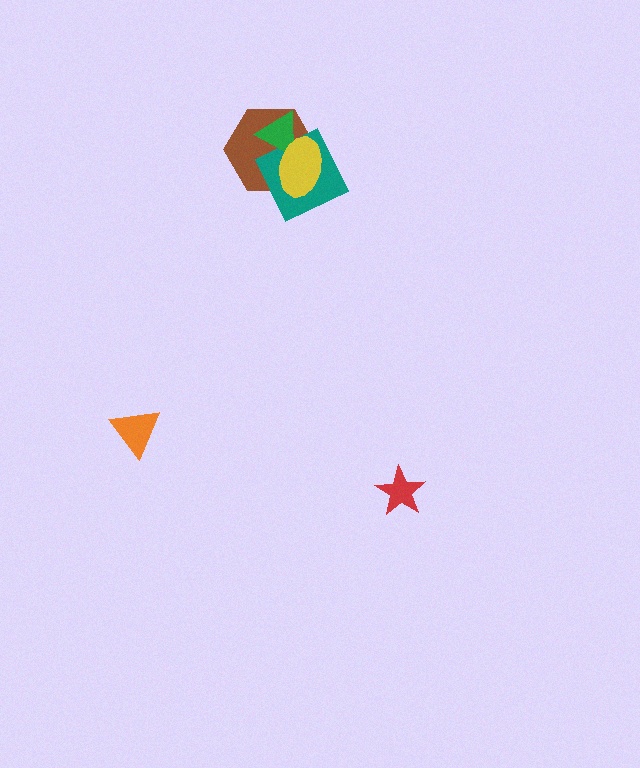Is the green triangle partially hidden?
Yes, it is partially covered by another shape.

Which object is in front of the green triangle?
The yellow ellipse is in front of the green triangle.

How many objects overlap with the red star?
0 objects overlap with the red star.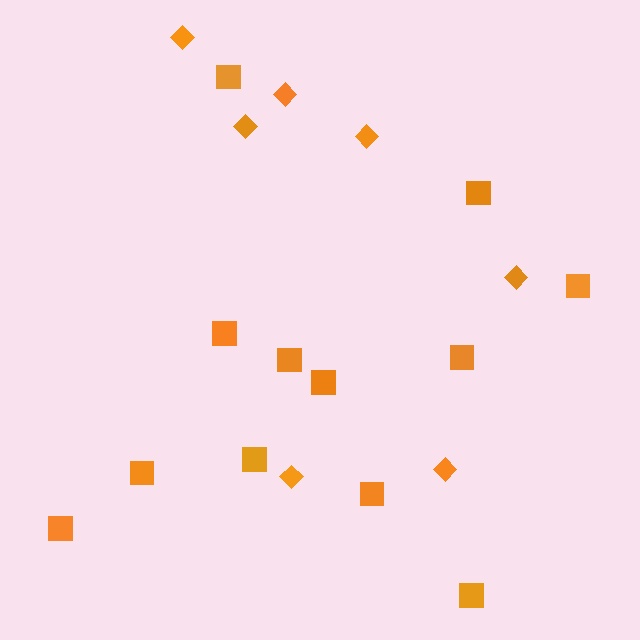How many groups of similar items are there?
There are 2 groups: one group of squares (12) and one group of diamonds (7).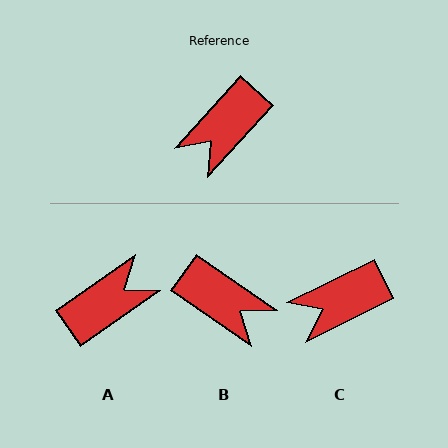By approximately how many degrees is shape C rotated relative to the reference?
Approximately 22 degrees clockwise.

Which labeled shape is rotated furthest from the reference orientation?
A, about 167 degrees away.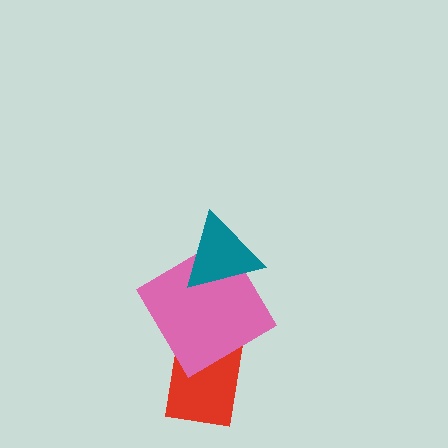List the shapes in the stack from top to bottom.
From top to bottom: the teal triangle, the pink diamond, the red rectangle.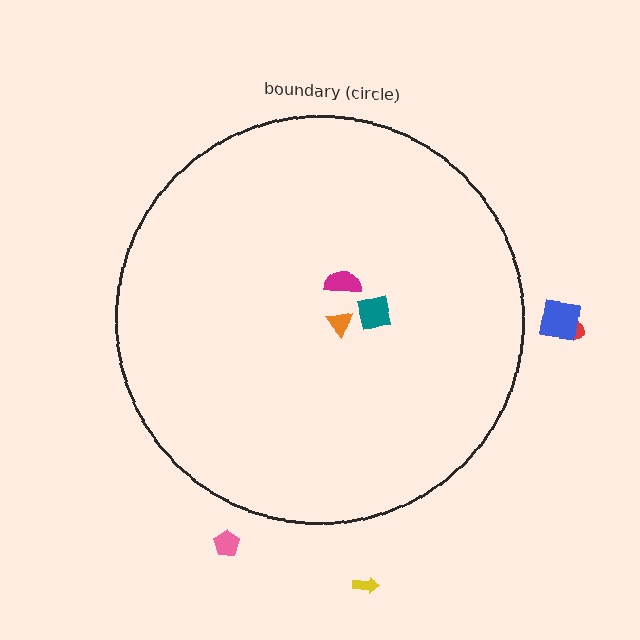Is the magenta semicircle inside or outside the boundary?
Inside.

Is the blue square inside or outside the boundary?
Outside.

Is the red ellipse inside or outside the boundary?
Outside.